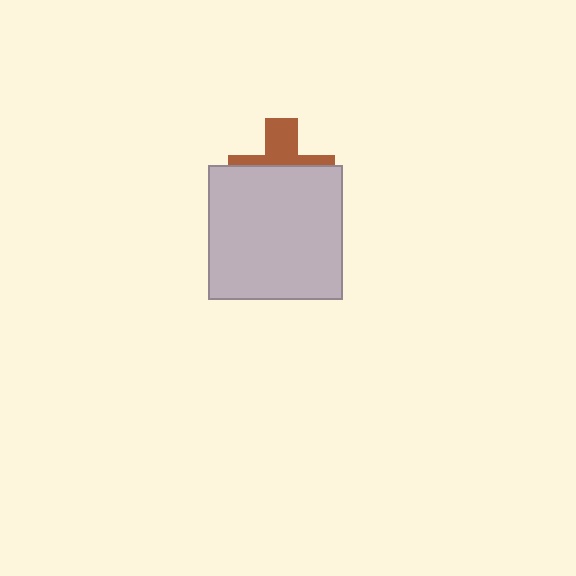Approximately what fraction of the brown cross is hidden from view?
Roughly 61% of the brown cross is hidden behind the light gray square.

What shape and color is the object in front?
The object in front is a light gray square.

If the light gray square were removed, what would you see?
You would see the complete brown cross.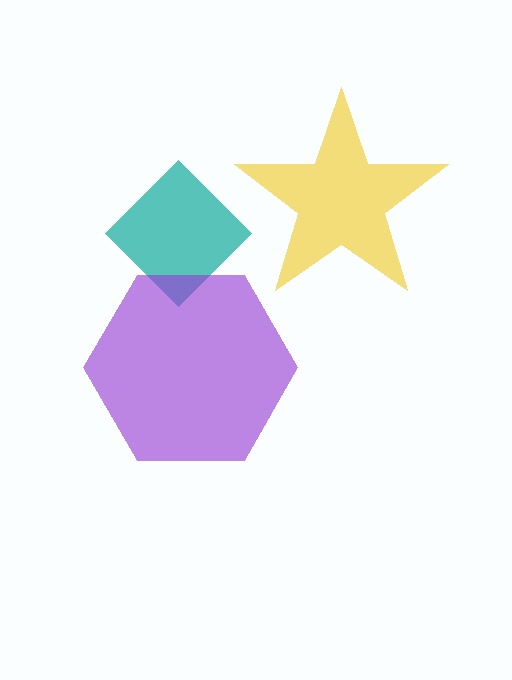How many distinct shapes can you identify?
There are 3 distinct shapes: a teal diamond, a yellow star, a purple hexagon.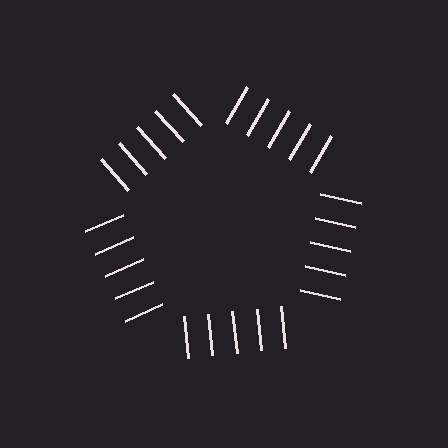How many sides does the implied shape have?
5 sides — the line-ends trace a pentagon.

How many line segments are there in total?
25 — 5 along each of the 5 edges.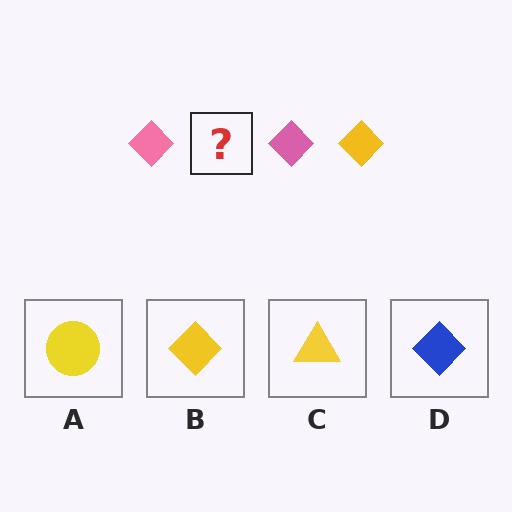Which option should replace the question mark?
Option B.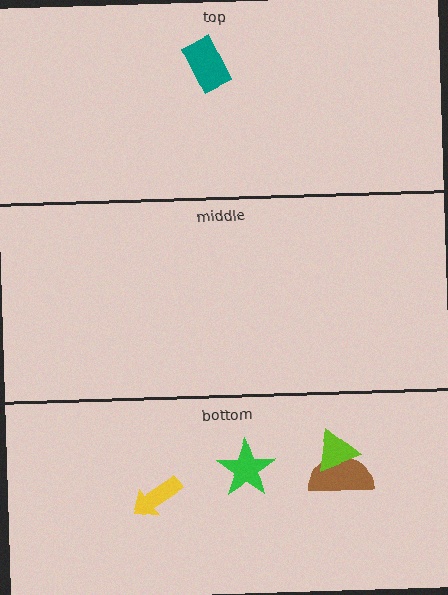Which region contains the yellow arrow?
The bottom region.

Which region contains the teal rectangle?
The top region.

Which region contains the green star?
The bottom region.